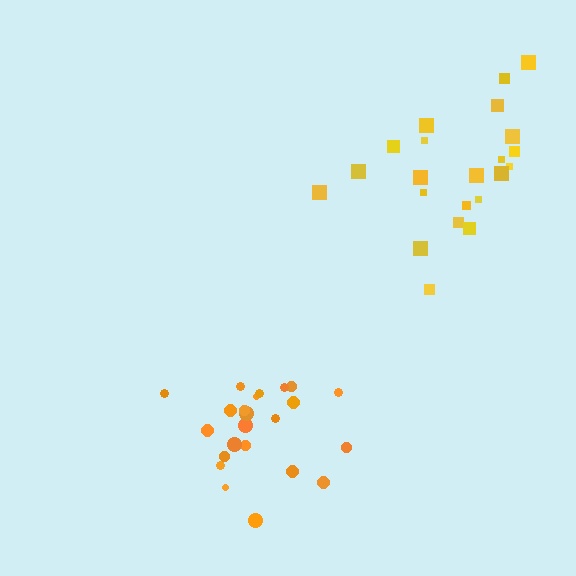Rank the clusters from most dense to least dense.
yellow, orange.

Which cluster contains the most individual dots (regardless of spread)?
Orange (23).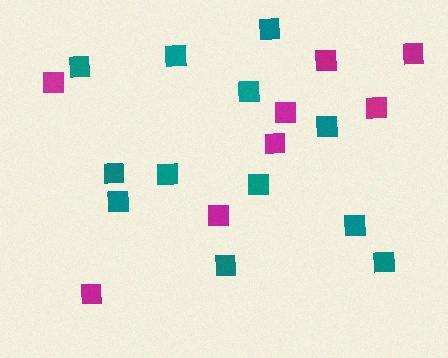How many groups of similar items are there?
There are 2 groups: one group of teal squares (12) and one group of magenta squares (8).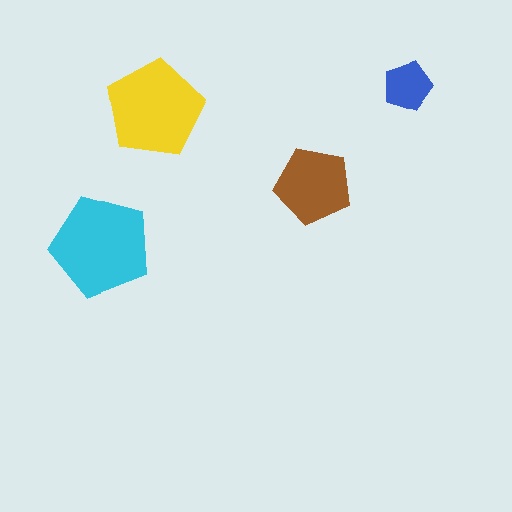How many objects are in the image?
There are 4 objects in the image.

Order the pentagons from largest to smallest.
the cyan one, the yellow one, the brown one, the blue one.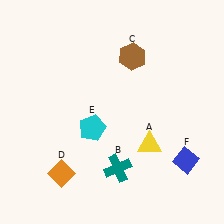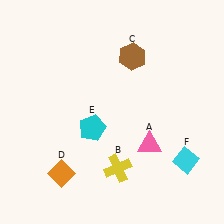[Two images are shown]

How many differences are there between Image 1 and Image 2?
There are 3 differences between the two images.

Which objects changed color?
A changed from yellow to pink. B changed from teal to yellow. F changed from blue to cyan.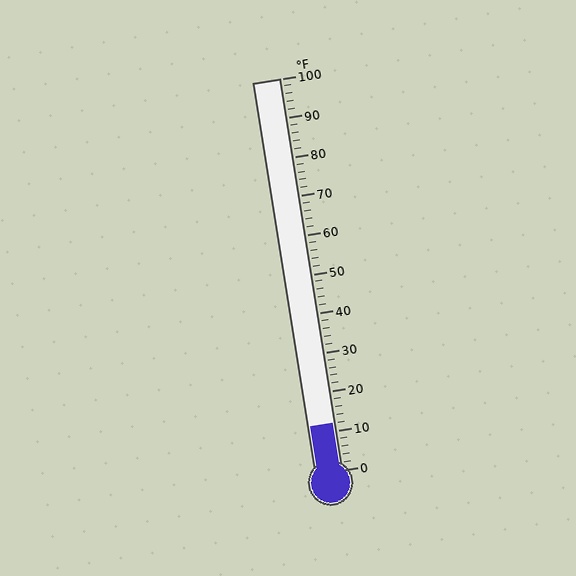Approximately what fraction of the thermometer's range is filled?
The thermometer is filled to approximately 10% of its range.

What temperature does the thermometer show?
The thermometer shows approximately 12°F.